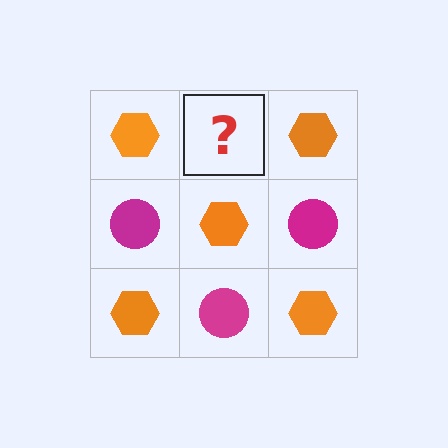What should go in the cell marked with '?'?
The missing cell should contain a magenta circle.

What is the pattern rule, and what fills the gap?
The rule is that it alternates orange hexagon and magenta circle in a checkerboard pattern. The gap should be filled with a magenta circle.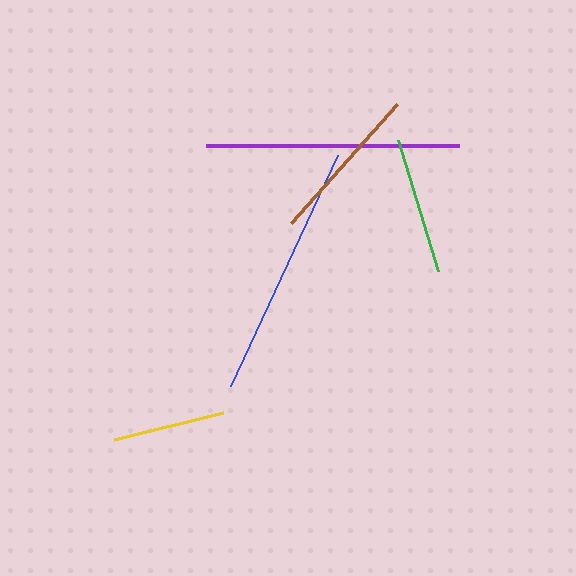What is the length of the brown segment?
The brown segment is approximately 159 pixels long.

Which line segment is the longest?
The blue line is the longest at approximately 254 pixels.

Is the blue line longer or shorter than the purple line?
The blue line is longer than the purple line.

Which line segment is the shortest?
The yellow line is the shortest at approximately 112 pixels.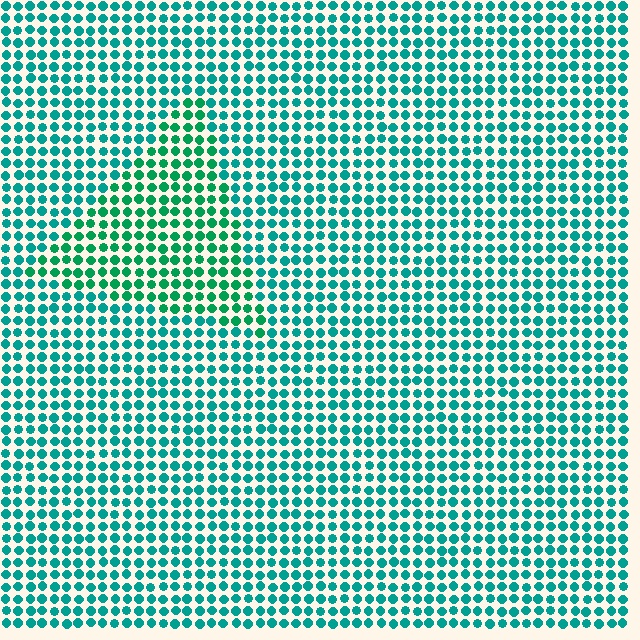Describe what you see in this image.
The image is filled with small teal elements in a uniform arrangement. A triangle-shaped region is visible where the elements are tinted to a slightly different hue, forming a subtle color boundary.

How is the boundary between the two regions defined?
The boundary is defined purely by a slight shift in hue (about 24 degrees). Spacing, size, and orientation are identical on both sides.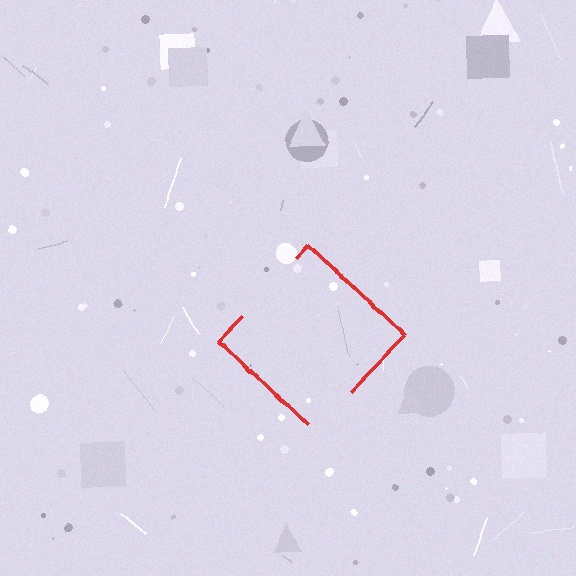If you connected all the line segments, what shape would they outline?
They would outline a diamond.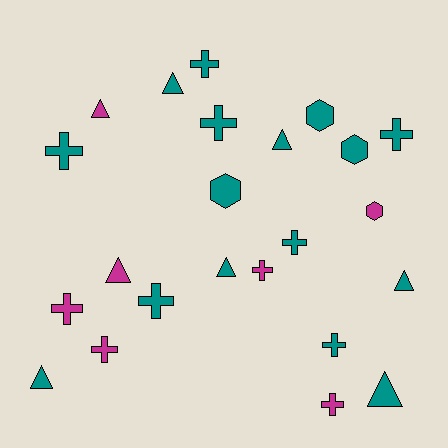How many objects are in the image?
There are 23 objects.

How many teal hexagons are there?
There are 3 teal hexagons.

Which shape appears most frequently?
Cross, with 11 objects.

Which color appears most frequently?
Teal, with 16 objects.